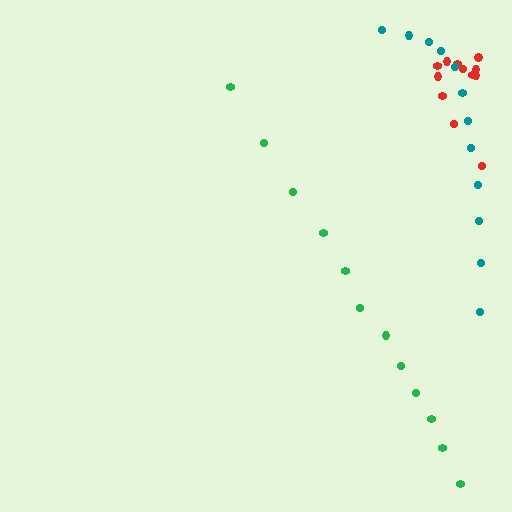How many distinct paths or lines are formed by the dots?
There are 3 distinct paths.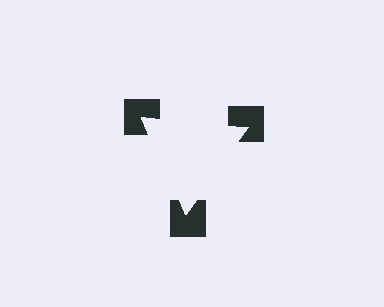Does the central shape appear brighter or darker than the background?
It typically appears slightly brighter than the background, even though no actual brightness change is drawn.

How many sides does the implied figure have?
3 sides.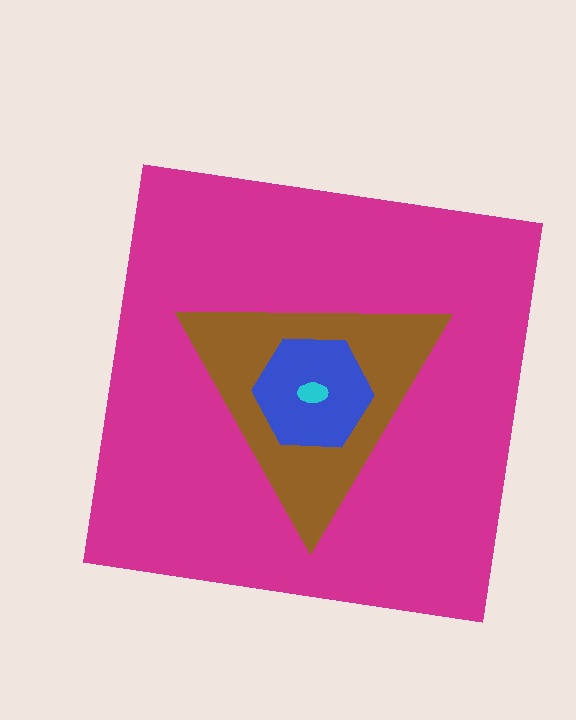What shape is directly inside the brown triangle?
The blue hexagon.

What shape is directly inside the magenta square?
The brown triangle.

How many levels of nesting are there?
4.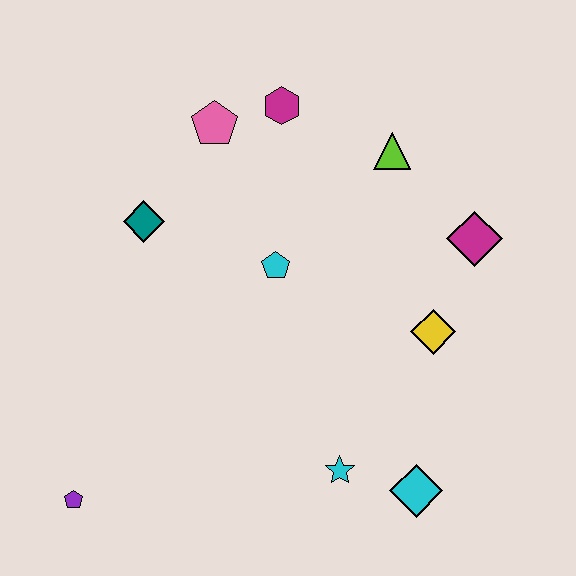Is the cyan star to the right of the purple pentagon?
Yes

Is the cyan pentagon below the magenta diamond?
Yes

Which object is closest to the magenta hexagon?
The pink pentagon is closest to the magenta hexagon.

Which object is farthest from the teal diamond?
The cyan diamond is farthest from the teal diamond.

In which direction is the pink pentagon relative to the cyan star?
The pink pentagon is above the cyan star.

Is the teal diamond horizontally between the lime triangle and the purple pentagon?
Yes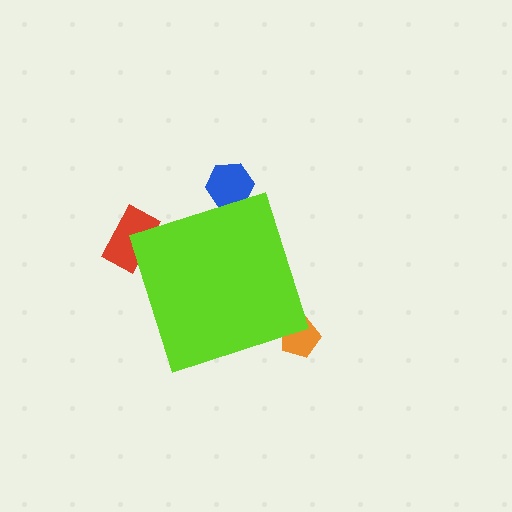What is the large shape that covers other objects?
A lime diamond.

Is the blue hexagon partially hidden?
Yes, the blue hexagon is partially hidden behind the lime diamond.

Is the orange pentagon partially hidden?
Yes, the orange pentagon is partially hidden behind the lime diamond.